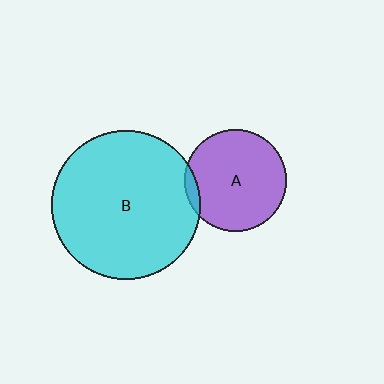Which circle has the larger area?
Circle B (cyan).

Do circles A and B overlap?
Yes.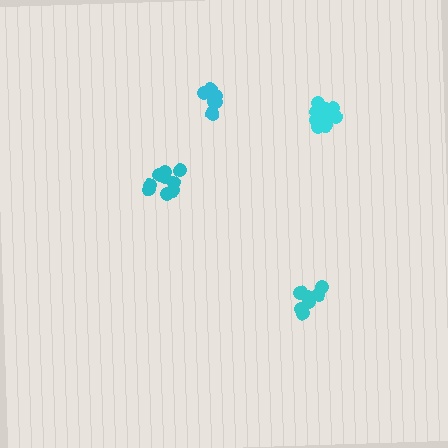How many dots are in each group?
Group 1: 11 dots, Group 2: 7 dots, Group 3: 10 dots, Group 4: 8 dots (36 total).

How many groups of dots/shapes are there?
There are 4 groups.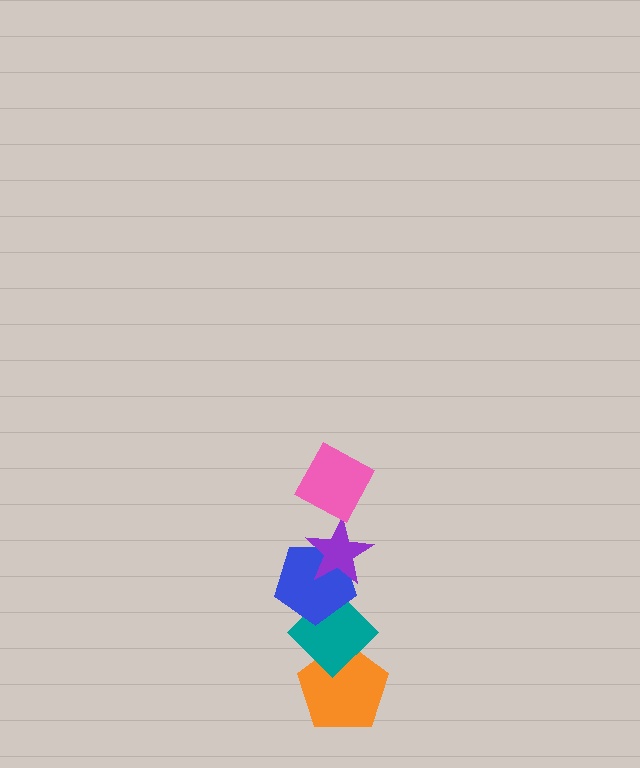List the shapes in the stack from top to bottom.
From top to bottom: the pink diamond, the purple star, the blue pentagon, the teal diamond, the orange pentagon.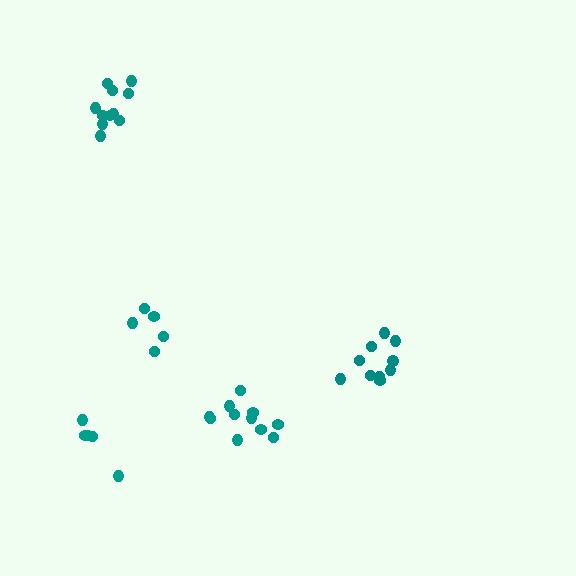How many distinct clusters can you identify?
There are 5 distinct clusters.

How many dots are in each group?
Group 1: 10 dots, Group 2: 5 dots, Group 3: 11 dots, Group 4: 11 dots, Group 5: 5 dots (42 total).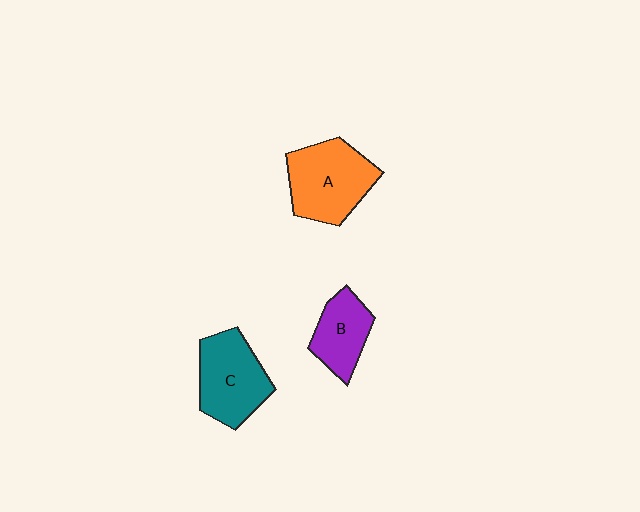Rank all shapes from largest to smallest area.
From largest to smallest: A (orange), C (teal), B (purple).